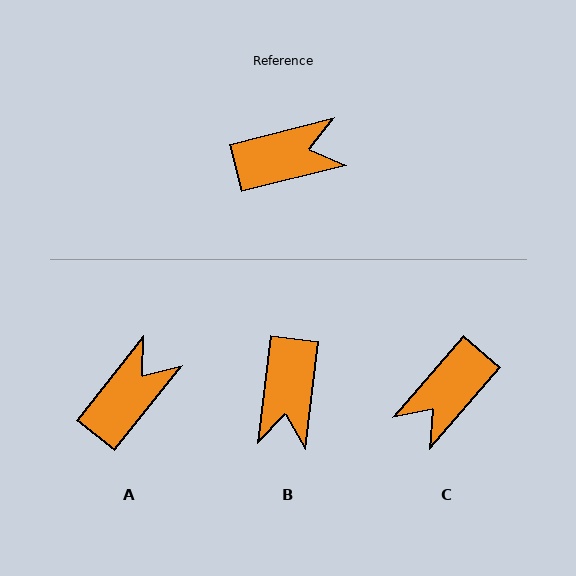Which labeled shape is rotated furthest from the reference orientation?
C, about 145 degrees away.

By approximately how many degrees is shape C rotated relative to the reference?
Approximately 145 degrees clockwise.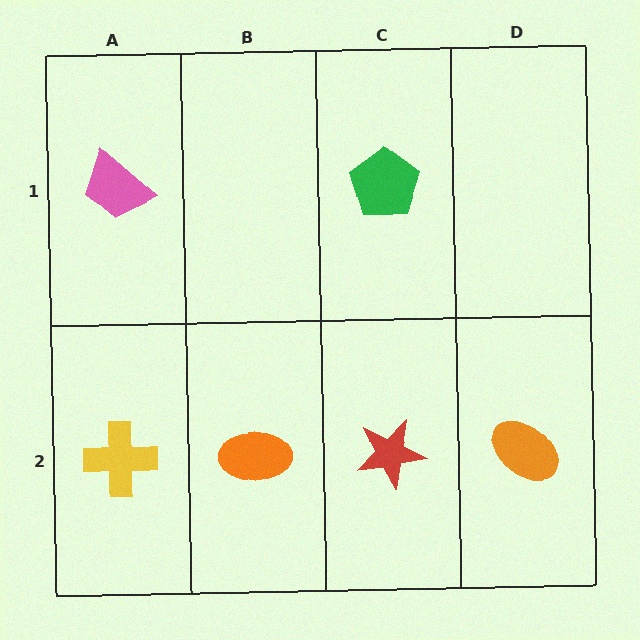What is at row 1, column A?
A pink trapezoid.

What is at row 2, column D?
An orange ellipse.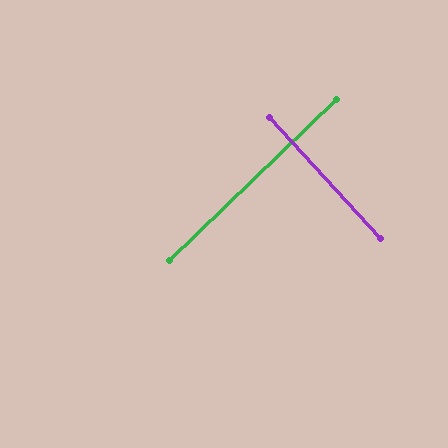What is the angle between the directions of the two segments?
Approximately 88 degrees.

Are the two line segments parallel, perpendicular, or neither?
Perpendicular — they meet at approximately 88°.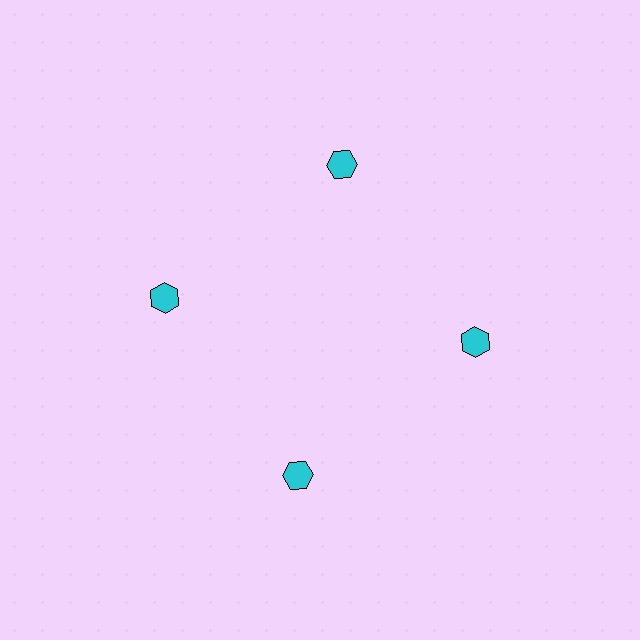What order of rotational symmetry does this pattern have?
This pattern has 4-fold rotational symmetry.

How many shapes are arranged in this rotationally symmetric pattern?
There are 4 shapes, arranged in 4 groups of 1.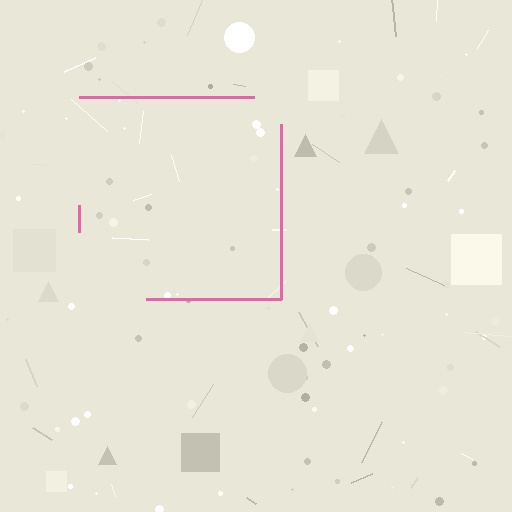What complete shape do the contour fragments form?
The contour fragments form a square.